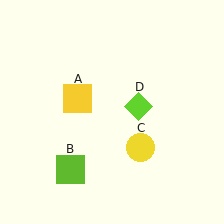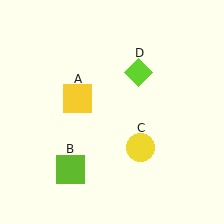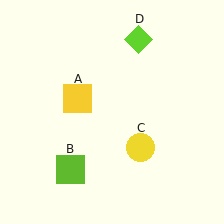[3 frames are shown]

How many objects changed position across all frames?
1 object changed position: lime diamond (object D).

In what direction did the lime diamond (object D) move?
The lime diamond (object D) moved up.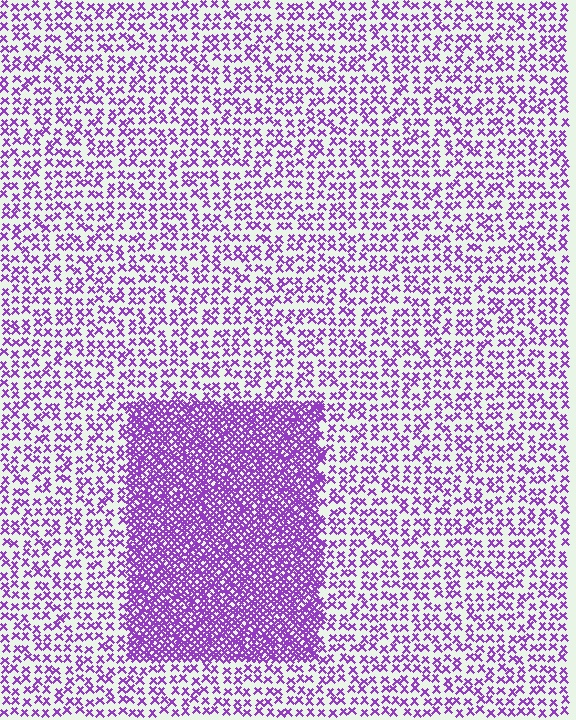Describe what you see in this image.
The image contains small purple elements arranged at two different densities. A rectangle-shaped region is visible where the elements are more densely packed than the surrounding area.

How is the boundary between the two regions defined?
The boundary is defined by a change in element density (approximately 2.7x ratio). All elements are the same color, size, and shape.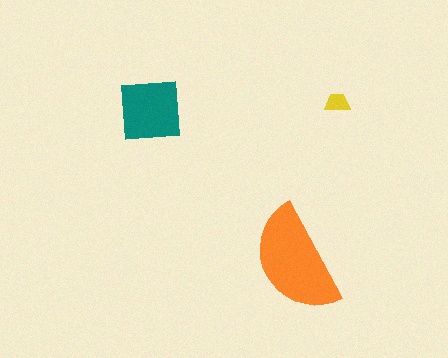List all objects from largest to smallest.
The orange semicircle, the teal square, the yellow trapezoid.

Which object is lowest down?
The orange semicircle is bottommost.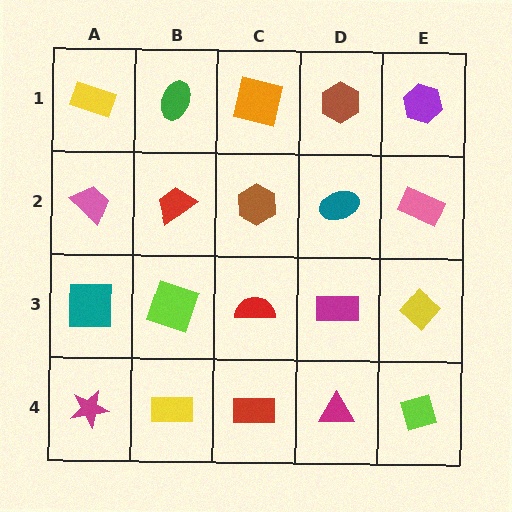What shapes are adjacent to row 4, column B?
A lime square (row 3, column B), a magenta star (row 4, column A), a red rectangle (row 4, column C).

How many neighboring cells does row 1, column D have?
3.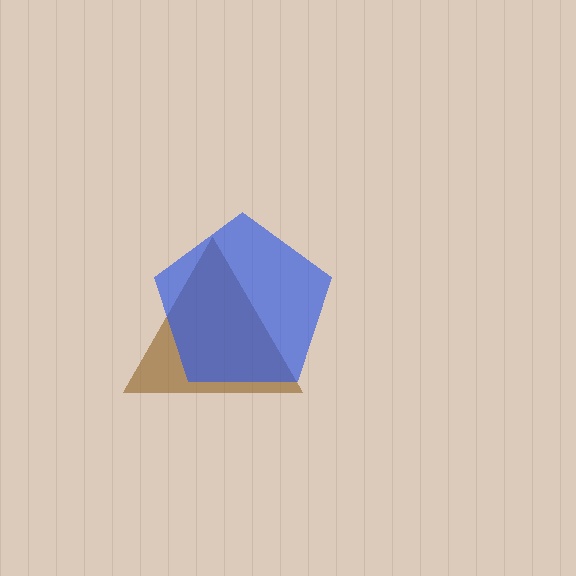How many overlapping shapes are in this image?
There are 2 overlapping shapes in the image.